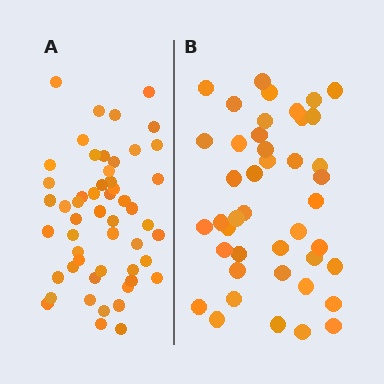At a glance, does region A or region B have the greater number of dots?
Region A (the left region) has more dots.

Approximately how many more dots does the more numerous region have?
Region A has roughly 10 or so more dots than region B.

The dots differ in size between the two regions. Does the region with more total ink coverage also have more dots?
No. Region B has more total ink coverage because its dots are larger, but region A actually contains more individual dots. Total area can be misleading — the number of items is what matters here.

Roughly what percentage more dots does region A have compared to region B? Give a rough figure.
About 25% more.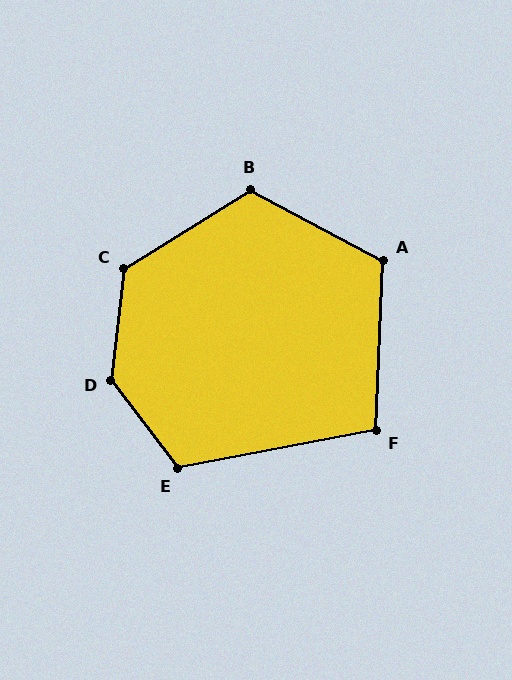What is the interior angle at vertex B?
Approximately 120 degrees (obtuse).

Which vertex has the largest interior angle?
D, at approximately 137 degrees.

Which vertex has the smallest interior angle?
F, at approximately 103 degrees.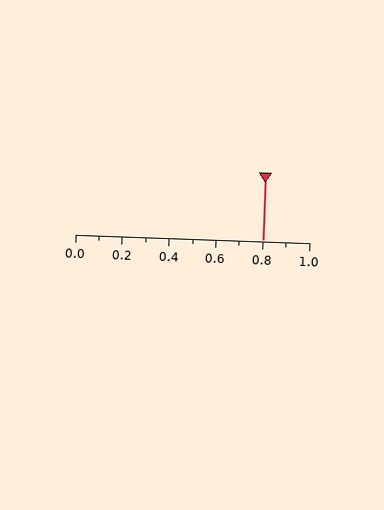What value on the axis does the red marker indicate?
The marker indicates approximately 0.8.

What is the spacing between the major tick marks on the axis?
The major ticks are spaced 0.2 apart.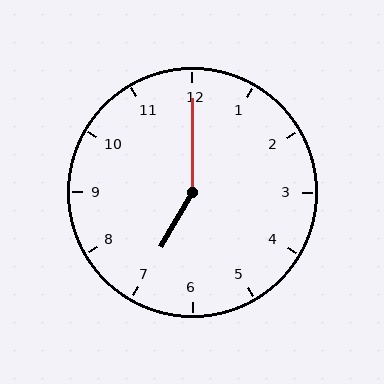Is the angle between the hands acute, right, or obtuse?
It is obtuse.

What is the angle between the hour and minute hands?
Approximately 150 degrees.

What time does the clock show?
7:00.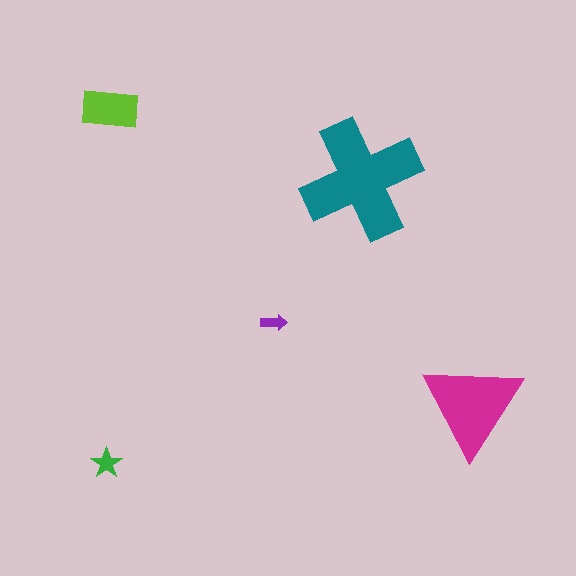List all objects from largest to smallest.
The teal cross, the magenta triangle, the lime rectangle, the green star, the purple arrow.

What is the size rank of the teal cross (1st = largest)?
1st.